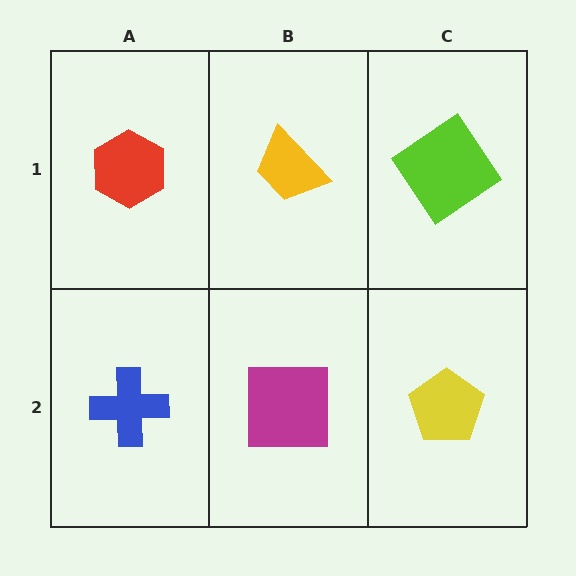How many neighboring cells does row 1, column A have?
2.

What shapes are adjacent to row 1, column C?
A yellow pentagon (row 2, column C), a yellow trapezoid (row 1, column B).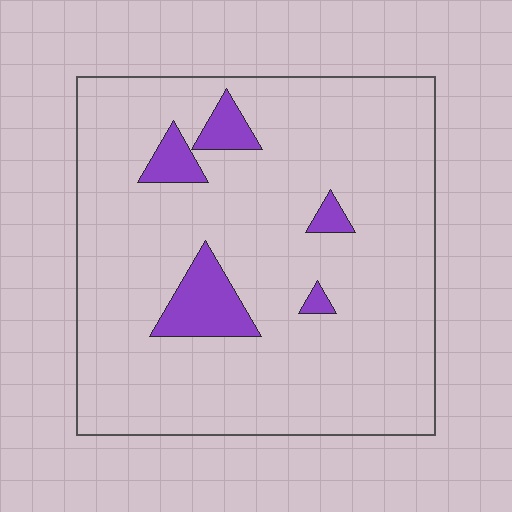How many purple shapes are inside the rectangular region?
5.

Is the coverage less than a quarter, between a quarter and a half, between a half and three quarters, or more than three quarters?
Less than a quarter.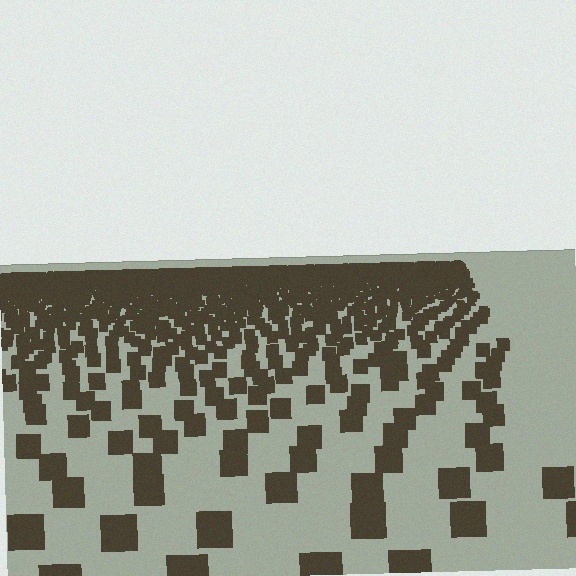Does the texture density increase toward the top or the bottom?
Density increases toward the top.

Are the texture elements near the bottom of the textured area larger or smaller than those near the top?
Larger. Near the bottom, elements are closer to the viewer and appear at a bigger on-screen size.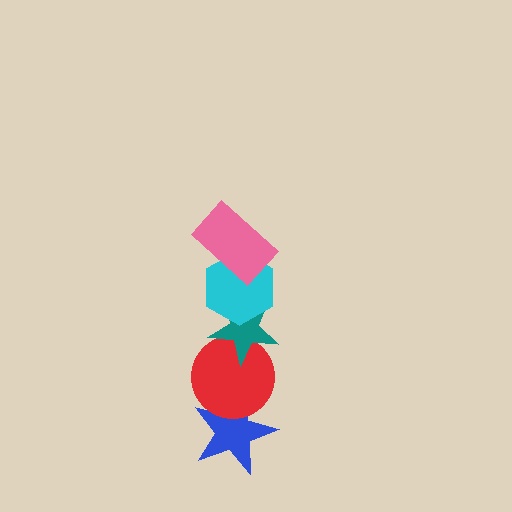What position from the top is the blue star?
The blue star is 5th from the top.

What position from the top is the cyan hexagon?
The cyan hexagon is 2nd from the top.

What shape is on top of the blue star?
The red circle is on top of the blue star.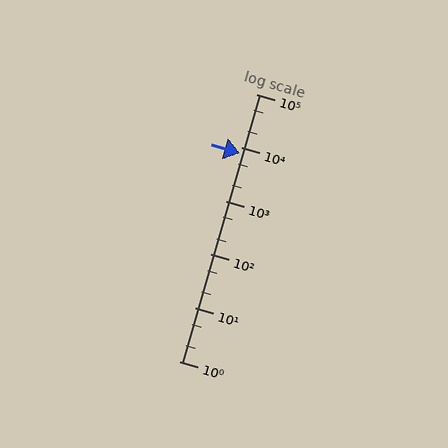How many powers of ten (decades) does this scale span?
The scale spans 5 decades, from 1 to 100000.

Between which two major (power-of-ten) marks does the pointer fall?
The pointer is between 1000 and 10000.